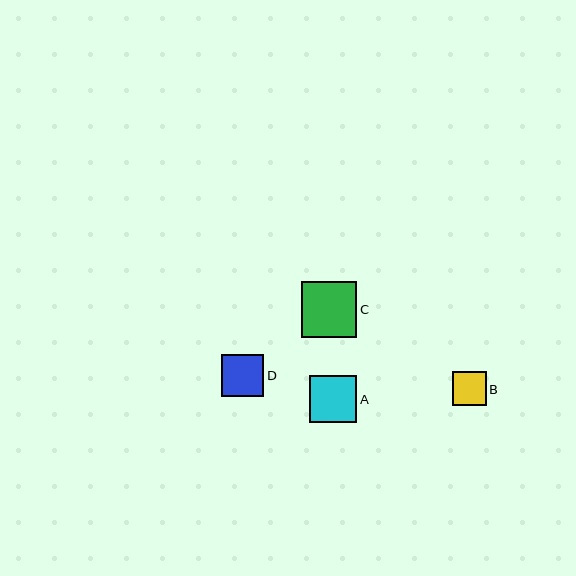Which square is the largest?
Square C is the largest with a size of approximately 56 pixels.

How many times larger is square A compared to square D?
Square A is approximately 1.1 times the size of square D.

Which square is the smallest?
Square B is the smallest with a size of approximately 34 pixels.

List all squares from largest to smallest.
From largest to smallest: C, A, D, B.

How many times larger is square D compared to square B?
Square D is approximately 1.3 times the size of square B.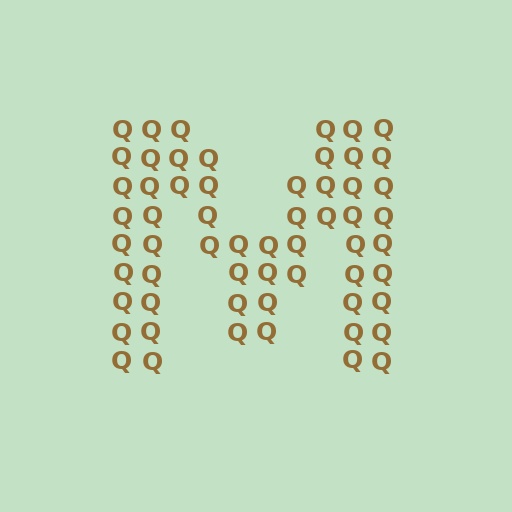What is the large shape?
The large shape is the letter M.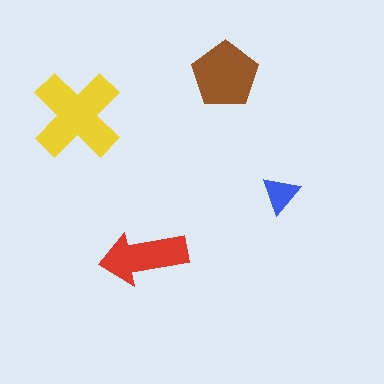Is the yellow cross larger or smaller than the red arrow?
Larger.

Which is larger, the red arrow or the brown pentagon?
The brown pentagon.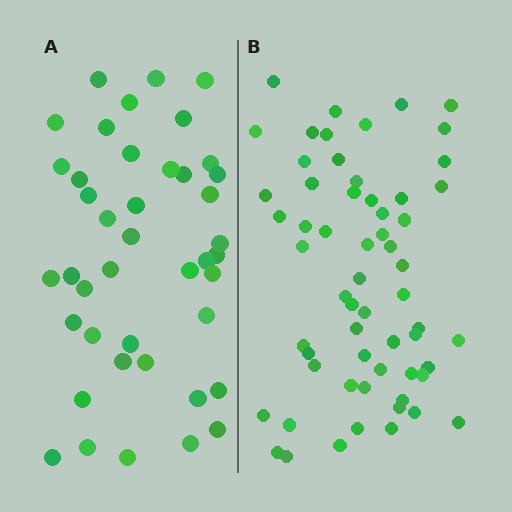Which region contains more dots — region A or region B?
Region B (the right region) has more dots.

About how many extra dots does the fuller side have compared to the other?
Region B has approximately 20 more dots than region A.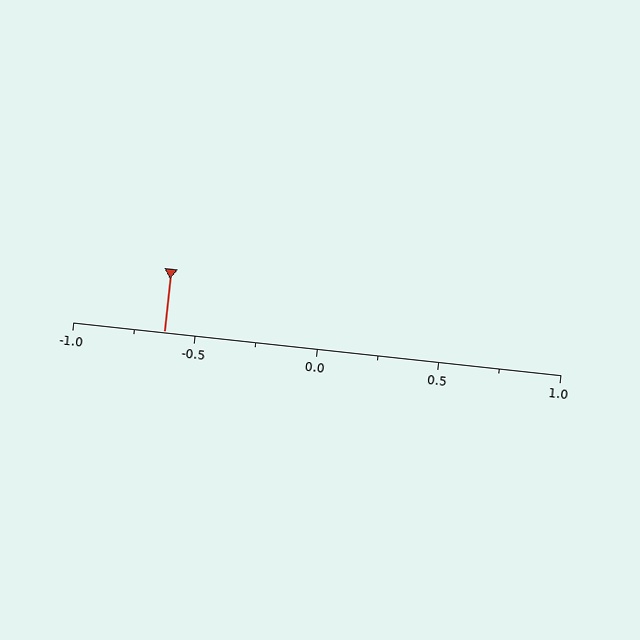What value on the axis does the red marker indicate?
The marker indicates approximately -0.62.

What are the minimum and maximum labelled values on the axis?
The axis runs from -1.0 to 1.0.